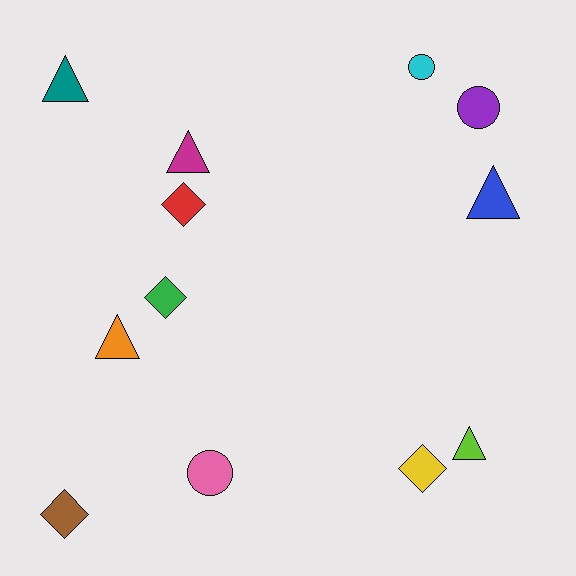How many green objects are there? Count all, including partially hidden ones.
There is 1 green object.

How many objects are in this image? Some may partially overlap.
There are 12 objects.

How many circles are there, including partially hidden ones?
There are 3 circles.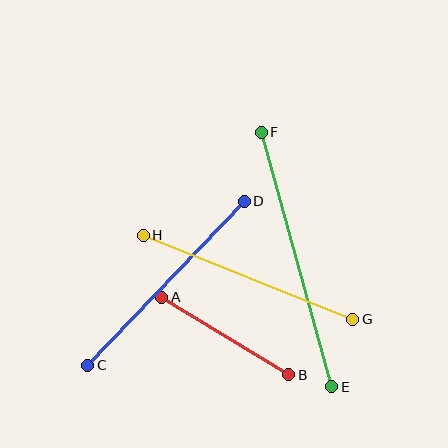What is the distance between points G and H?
The distance is approximately 226 pixels.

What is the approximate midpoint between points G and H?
The midpoint is at approximately (248, 277) pixels.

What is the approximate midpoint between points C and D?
The midpoint is at approximately (166, 283) pixels.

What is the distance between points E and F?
The distance is approximately 264 pixels.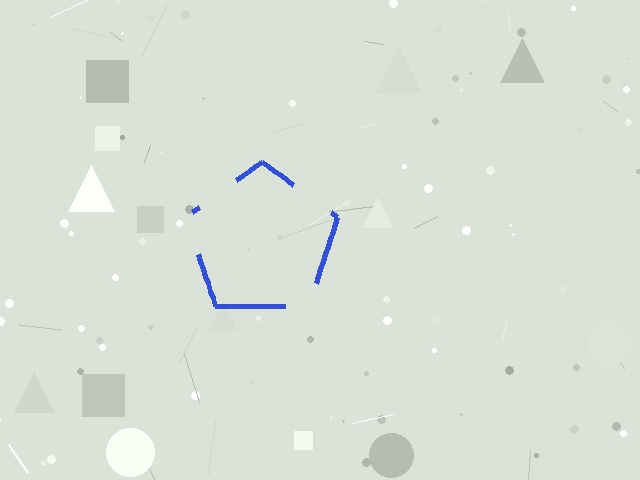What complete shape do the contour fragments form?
The contour fragments form a pentagon.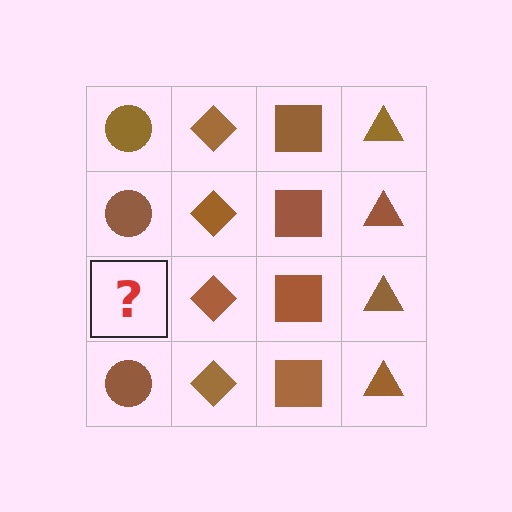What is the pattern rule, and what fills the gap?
The rule is that each column has a consistent shape. The gap should be filled with a brown circle.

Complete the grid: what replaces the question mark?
The question mark should be replaced with a brown circle.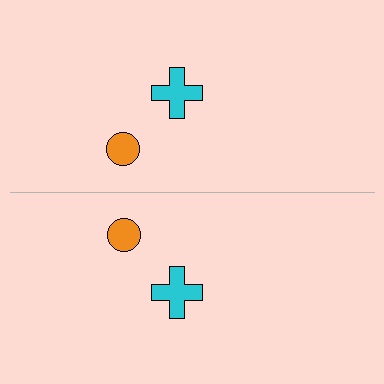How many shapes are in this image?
There are 4 shapes in this image.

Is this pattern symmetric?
Yes, this pattern has bilateral (reflection) symmetry.